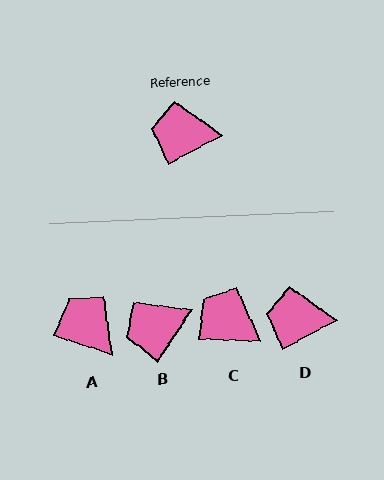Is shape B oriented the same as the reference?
No, it is off by about 29 degrees.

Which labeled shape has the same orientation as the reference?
D.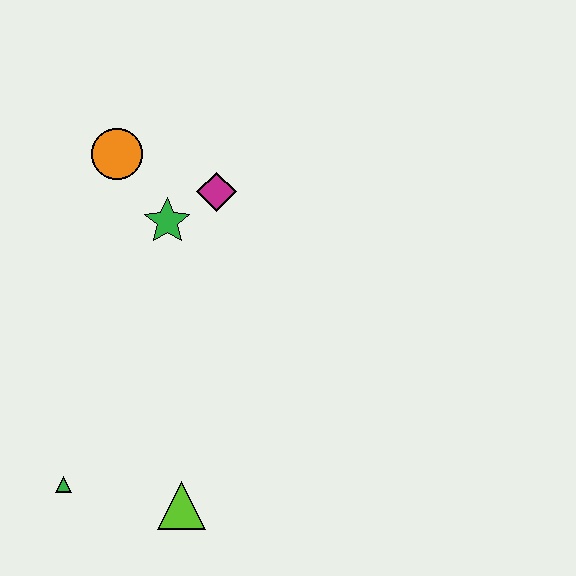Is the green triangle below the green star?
Yes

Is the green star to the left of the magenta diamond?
Yes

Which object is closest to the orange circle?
The green star is closest to the orange circle.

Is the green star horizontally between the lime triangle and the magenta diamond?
No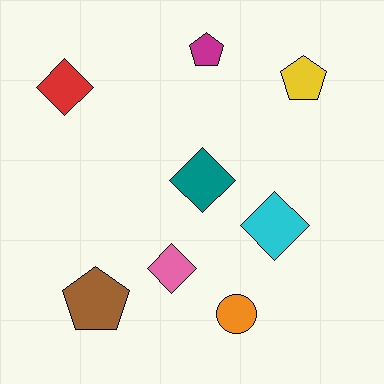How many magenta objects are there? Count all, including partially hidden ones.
There is 1 magenta object.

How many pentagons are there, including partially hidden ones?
There are 3 pentagons.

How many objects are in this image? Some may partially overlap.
There are 8 objects.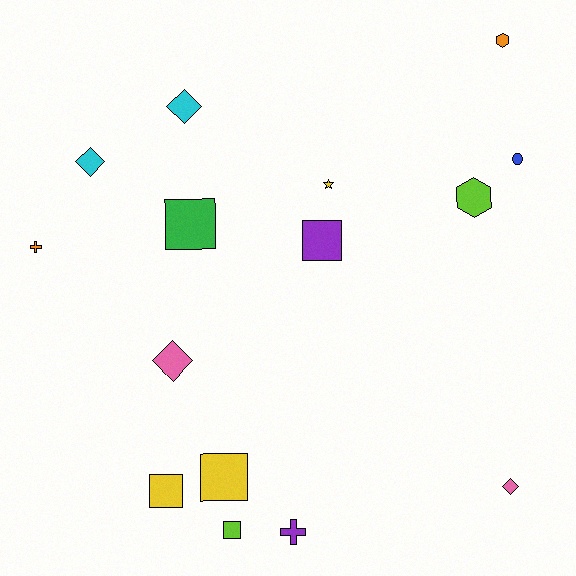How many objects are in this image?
There are 15 objects.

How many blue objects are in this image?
There is 1 blue object.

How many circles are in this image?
There is 1 circle.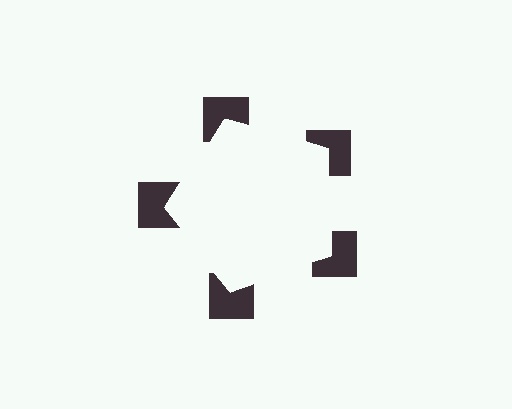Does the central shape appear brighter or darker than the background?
It typically appears slightly brighter than the background, even though no actual brightness change is drawn.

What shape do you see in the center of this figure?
An illusory pentagon — its edges are inferred from the aligned wedge cuts in the notched squares, not physically drawn.